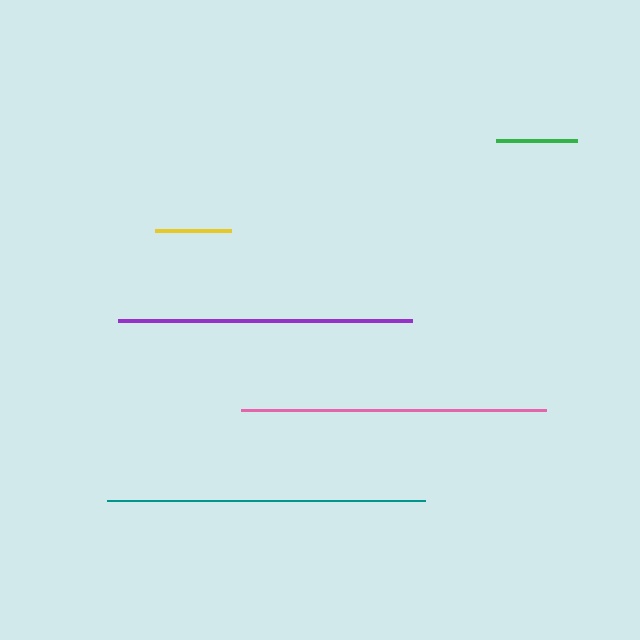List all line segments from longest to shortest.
From longest to shortest: teal, pink, purple, green, yellow.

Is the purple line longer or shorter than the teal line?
The teal line is longer than the purple line.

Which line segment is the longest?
The teal line is the longest at approximately 318 pixels.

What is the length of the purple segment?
The purple segment is approximately 293 pixels long.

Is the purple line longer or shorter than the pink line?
The pink line is longer than the purple line.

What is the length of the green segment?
The green segment is approximately 82 pixels long.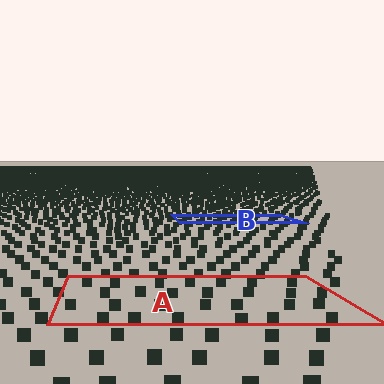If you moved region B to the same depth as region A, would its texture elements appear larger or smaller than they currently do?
They would appear larger. At a closer depth, the same texture elements are projected at a bigger on-screen size.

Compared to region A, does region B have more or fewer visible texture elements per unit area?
Region B has more texture elements per unit area — they are packed more densely because it is farther away.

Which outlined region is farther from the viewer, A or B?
Region B is farther from the viewer — the texture elements inside it appear smaller and more densely packed.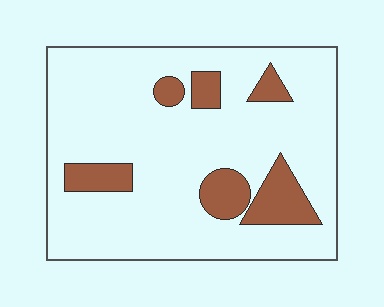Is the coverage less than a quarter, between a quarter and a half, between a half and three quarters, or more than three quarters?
Less than a quarter.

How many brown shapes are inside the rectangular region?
6.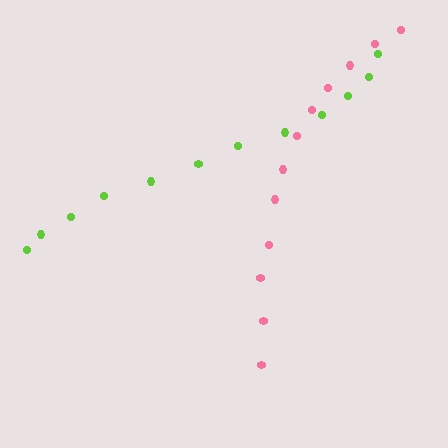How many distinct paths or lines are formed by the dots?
There are 2 distinct paths.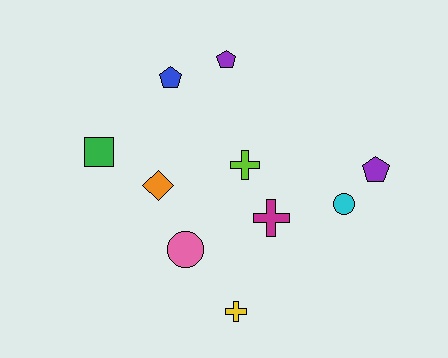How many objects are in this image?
There are 10 objects.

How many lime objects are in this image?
There is 1 lime object.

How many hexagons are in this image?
There are no hexagons.